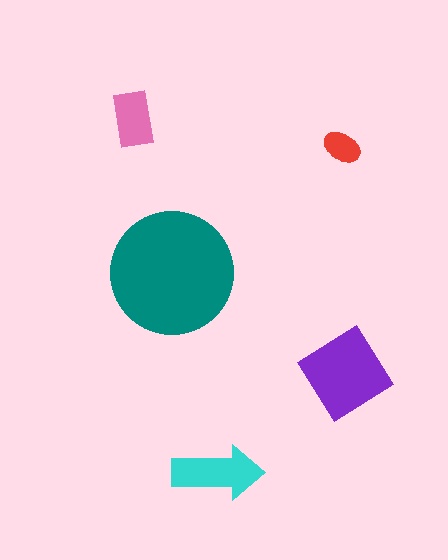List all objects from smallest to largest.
The red ellipse, the pink rectangle, the cyan arrow, the purple diamond, the teal circle.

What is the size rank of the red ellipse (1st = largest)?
5th.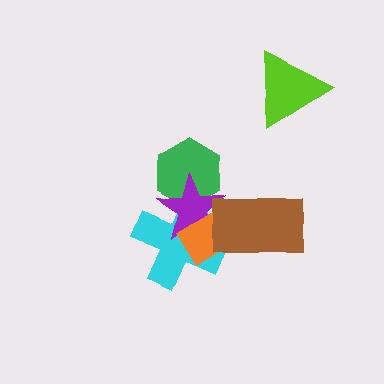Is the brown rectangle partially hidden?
No, no other shape covers it.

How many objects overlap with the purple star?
4 objects overlap with the purple star.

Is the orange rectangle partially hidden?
Yes, it is partially covered by another shape.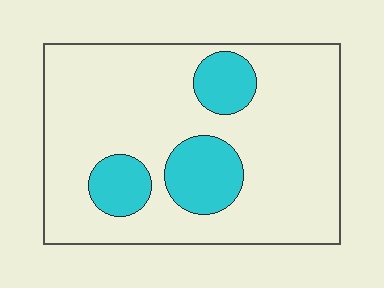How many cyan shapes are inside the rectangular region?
3.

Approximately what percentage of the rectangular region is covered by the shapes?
Approximately 20%.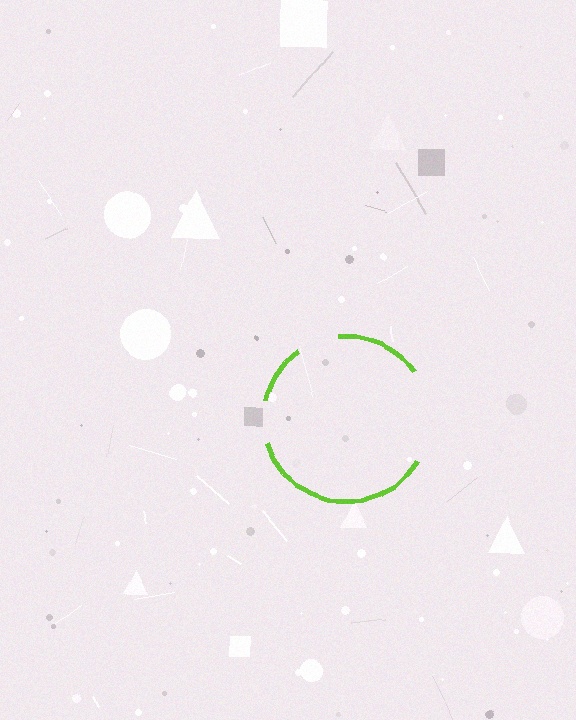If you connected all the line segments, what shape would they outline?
They would outline a circle.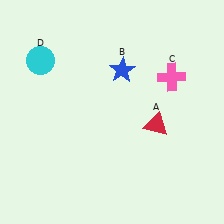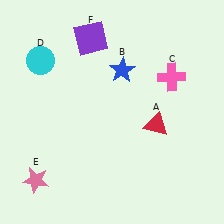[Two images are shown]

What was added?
A pink star (E), a purple square (F) were added in Image 2.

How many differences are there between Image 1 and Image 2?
There are 2 differences between the two images.